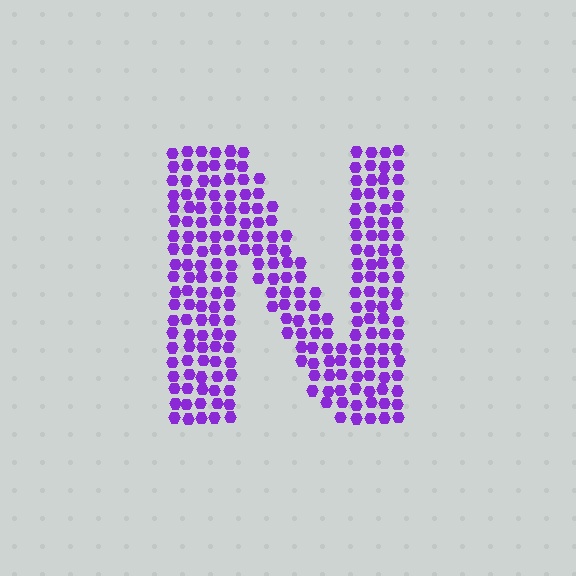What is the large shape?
The large shape is the letter N.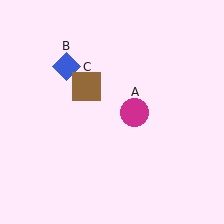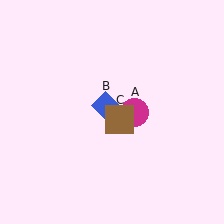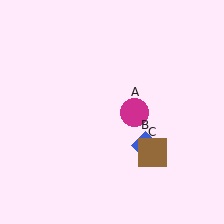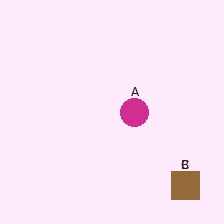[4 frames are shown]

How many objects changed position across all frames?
2 objects changed position: blue diamond (object B), brown square (object C).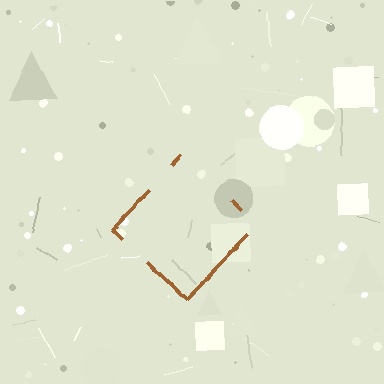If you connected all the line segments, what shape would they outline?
They would outline a diamond.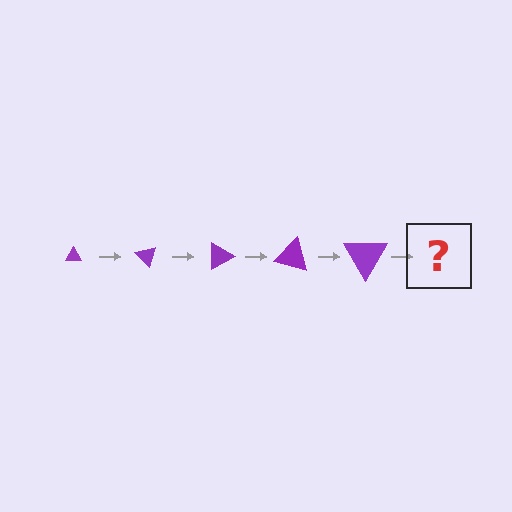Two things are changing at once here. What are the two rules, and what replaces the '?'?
The two rules are that the triangle grows larger each step and it rotates 45 degrees each step. The '?' should be a triangle, larger than the previous one and rotated 225 degrees from the start.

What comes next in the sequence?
The next element should be a triangle, larger than the previous one and rotated 225 degrees from the start.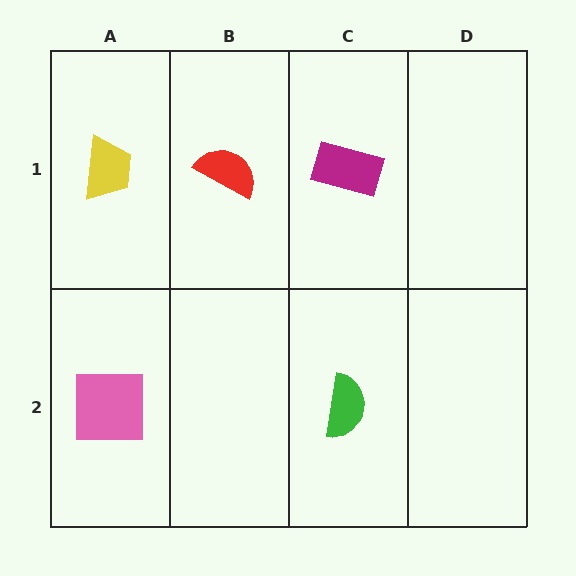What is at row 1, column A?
A yellow trapezoid.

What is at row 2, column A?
A pink square.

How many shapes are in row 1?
3 shapes.